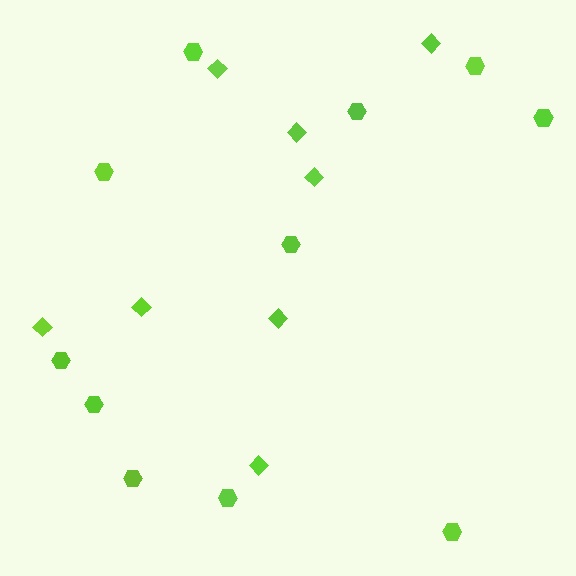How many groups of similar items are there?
There are 2 groups: one group of hexagons (11) and one group of diamonds (8).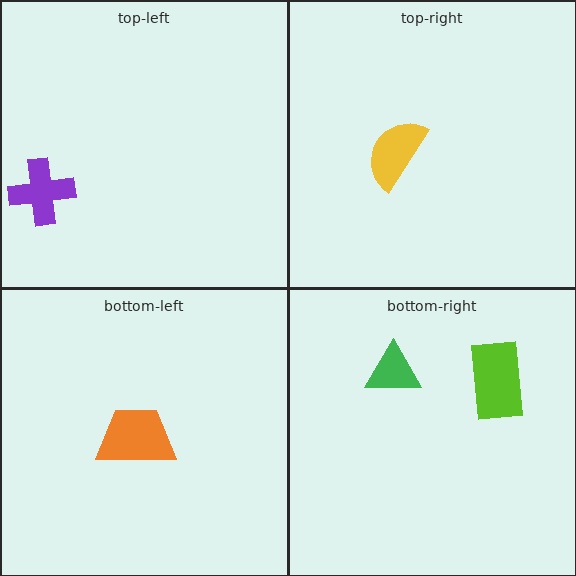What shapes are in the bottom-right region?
The green triangle, the lime rectangle.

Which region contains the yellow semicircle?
The top-right region.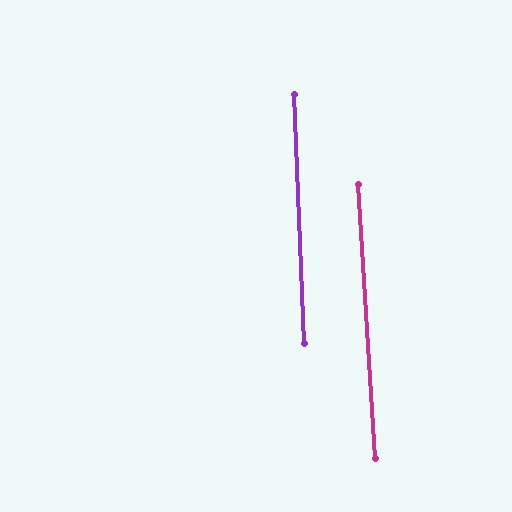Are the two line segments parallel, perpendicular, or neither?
Parallel — their directions differ by only 1.2°.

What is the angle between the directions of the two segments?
Approximately 1 degree.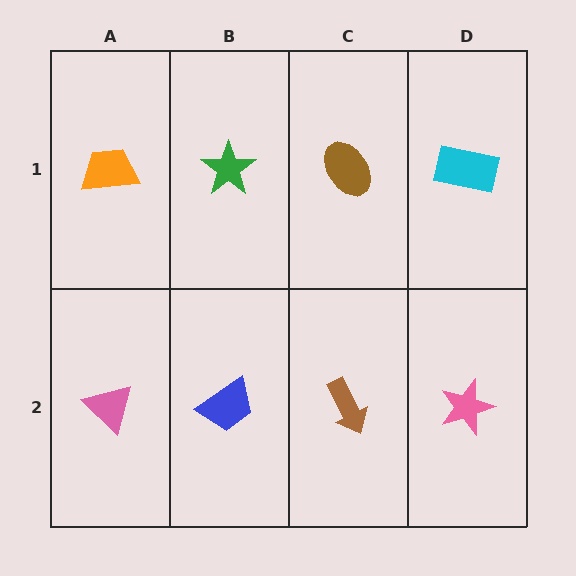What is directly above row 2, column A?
An orange trapezoid.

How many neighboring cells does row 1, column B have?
3.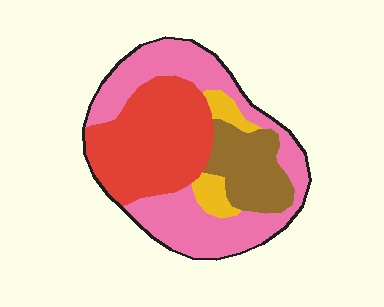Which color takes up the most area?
Pink, at roughly 40%.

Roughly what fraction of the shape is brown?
Brown covers around 15% of the shape.